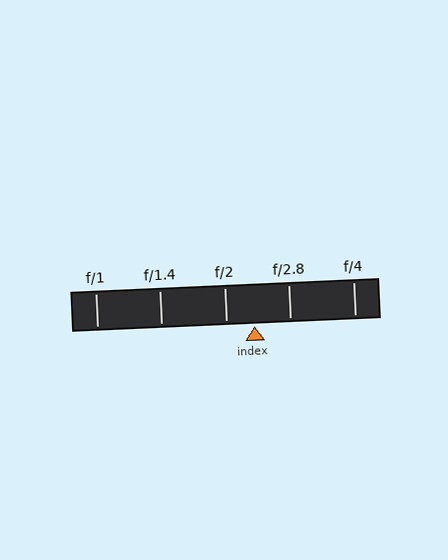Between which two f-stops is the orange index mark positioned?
The index mark is between f/2 and f/2.8.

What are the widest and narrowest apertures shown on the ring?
The widest aperture shown is f/1 and the narrowest is f/4.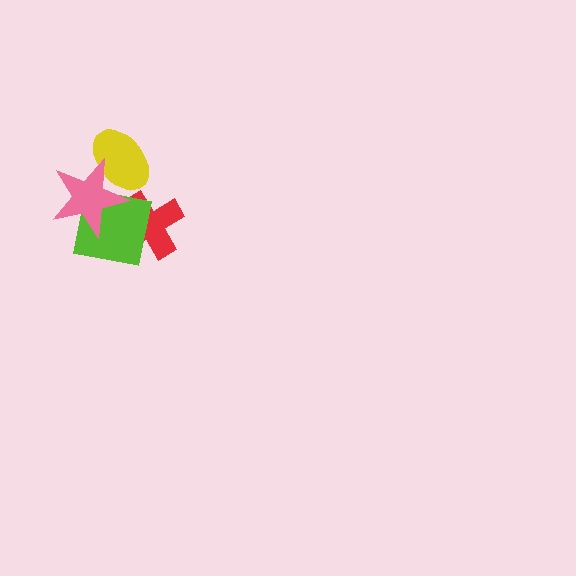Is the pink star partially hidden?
No, no other shape covers it.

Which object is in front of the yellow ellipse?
The pink star is in front of the yellow ellipse.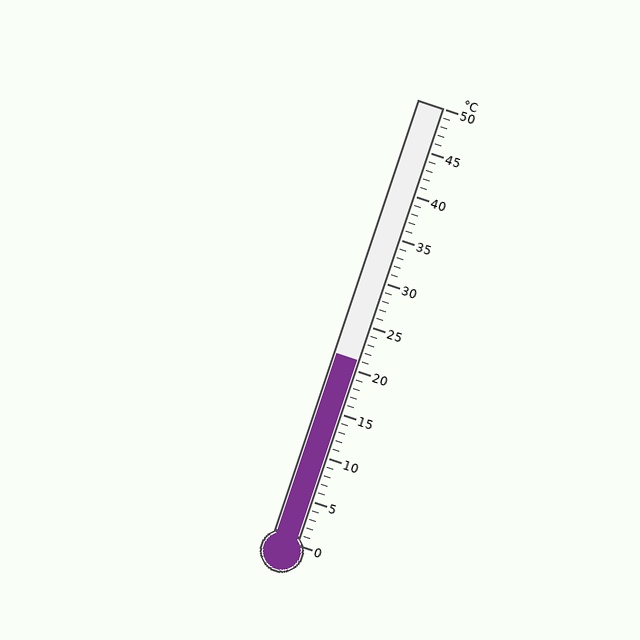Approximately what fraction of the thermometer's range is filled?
The thermometer is filled to approximately 40% of its range.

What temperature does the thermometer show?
The thermometer shows approximately 21°C.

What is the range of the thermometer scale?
The thermometer scale ranges from 0°C to 50°C.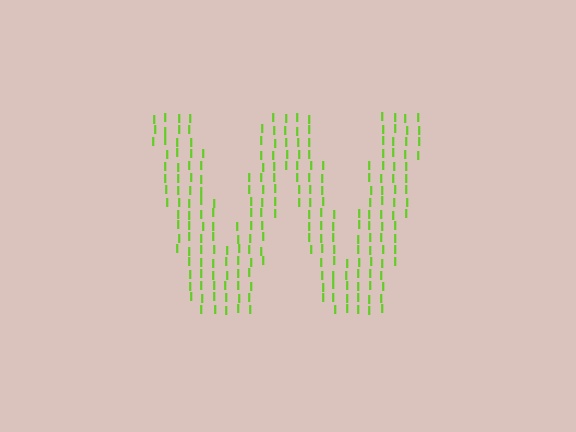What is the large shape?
The large shape is the letter W.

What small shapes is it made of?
It is made of small letter I's.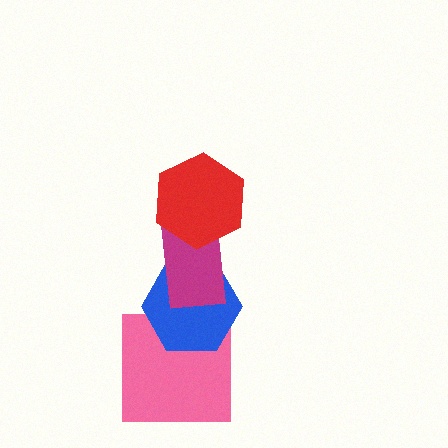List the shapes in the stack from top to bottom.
From top to bottom: the red hexagon, the magenta rectangle, the blue hexagon, the pink square.